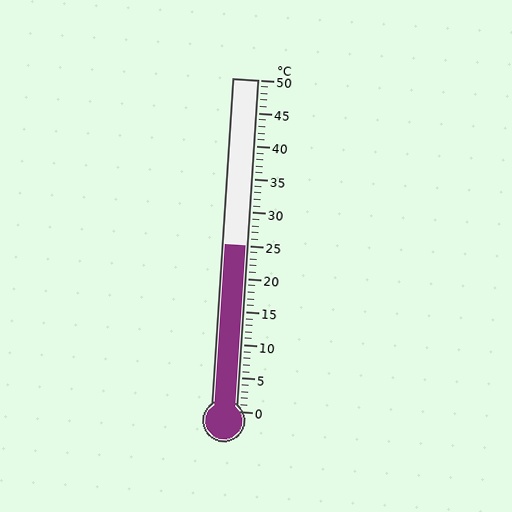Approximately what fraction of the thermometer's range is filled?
The thermometer is filled to approximately 50% of its range.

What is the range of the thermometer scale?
The thermometer scale ranges from 0°C to 50°C.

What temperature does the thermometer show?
The thermometer shows approximately 25°C.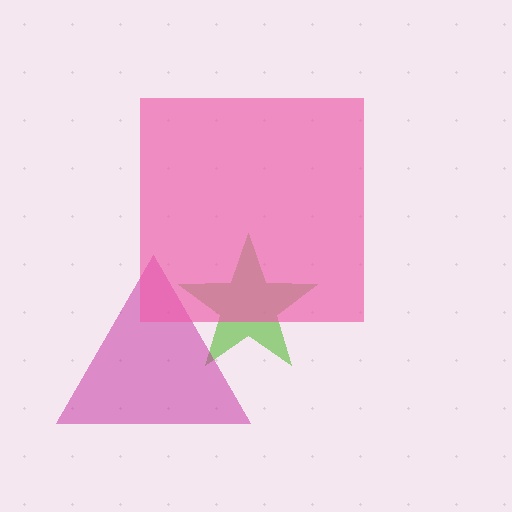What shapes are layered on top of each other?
The layered shapes are: a lime star, a magenta triangle, a pink square.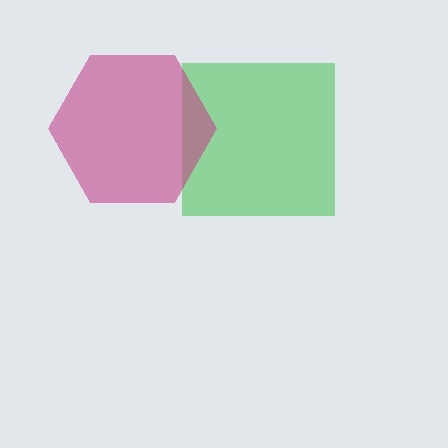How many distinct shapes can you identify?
There are 2 distinct shapes: a green square, a magenta hexagon.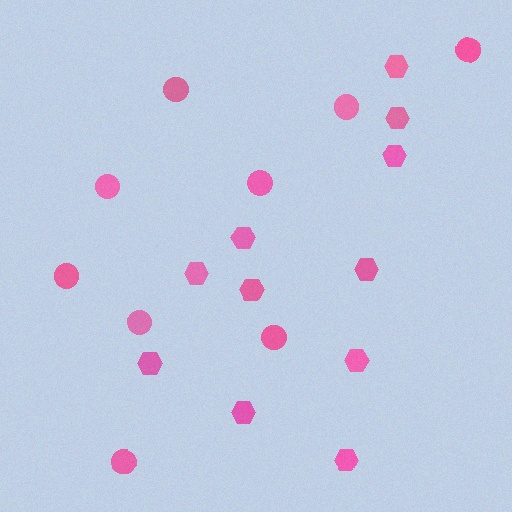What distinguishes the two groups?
There are 2 groups: one group of circles (9) and one group of hexagons (11).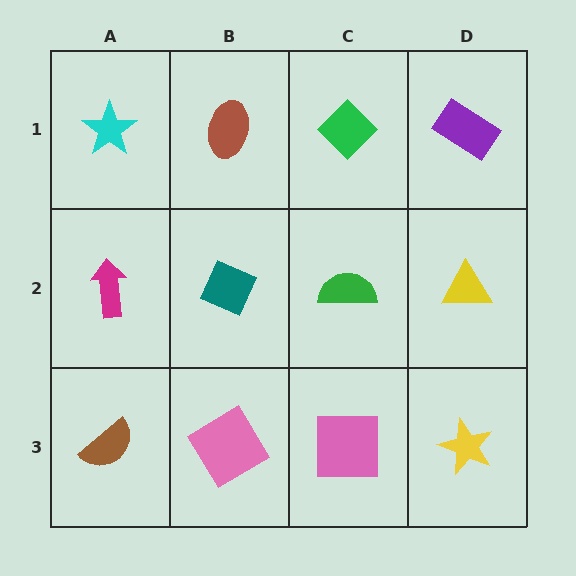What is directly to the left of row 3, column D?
A pink square.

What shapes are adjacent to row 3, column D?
A yellow triangle (row 2, column D), a pink square (row 3, column C).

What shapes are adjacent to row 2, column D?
A purple rectangle (row 1, column D), a yellow star (row 3, column D), a green semicircle (row 2, column C).